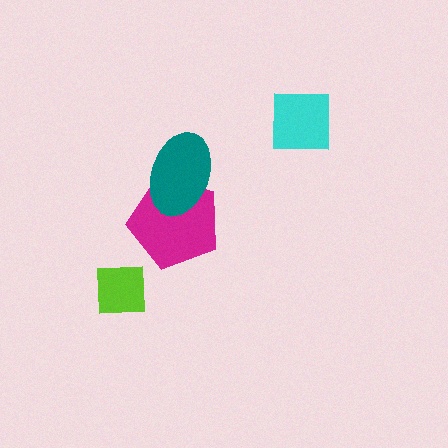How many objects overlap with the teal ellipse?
1 object overlaps with the teal ellipse.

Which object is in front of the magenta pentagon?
The teal ellipse is in front of the magenta pentagon.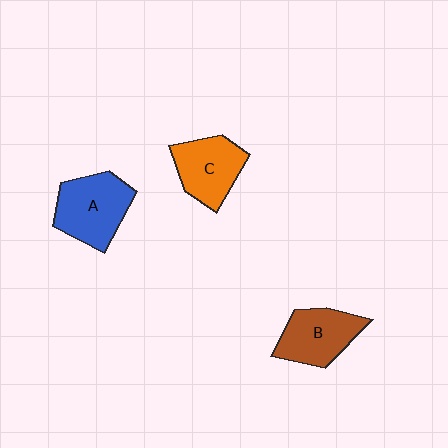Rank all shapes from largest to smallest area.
From largest to smallest: A (blue), C (orange), B (brown).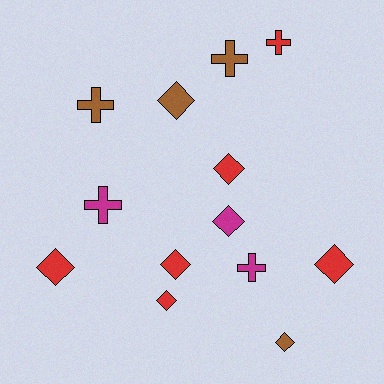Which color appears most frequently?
Red, with 6 objects.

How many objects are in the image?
There are 13 objects.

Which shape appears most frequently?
Diamond, with 8 objects.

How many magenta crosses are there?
There are 2 magenta crosses.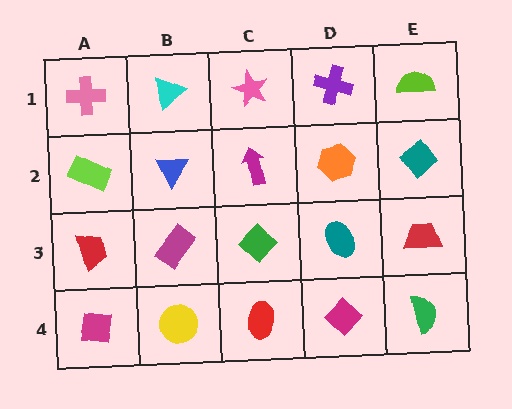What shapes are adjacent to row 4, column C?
A green diamond (row 3, column C), a yellow circle (row 4, column B), a magenta diamond (row 4, column D).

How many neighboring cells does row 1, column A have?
2.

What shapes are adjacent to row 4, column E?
A red trapezoid (row 3, column E), a magenta diamond (row 4, column D).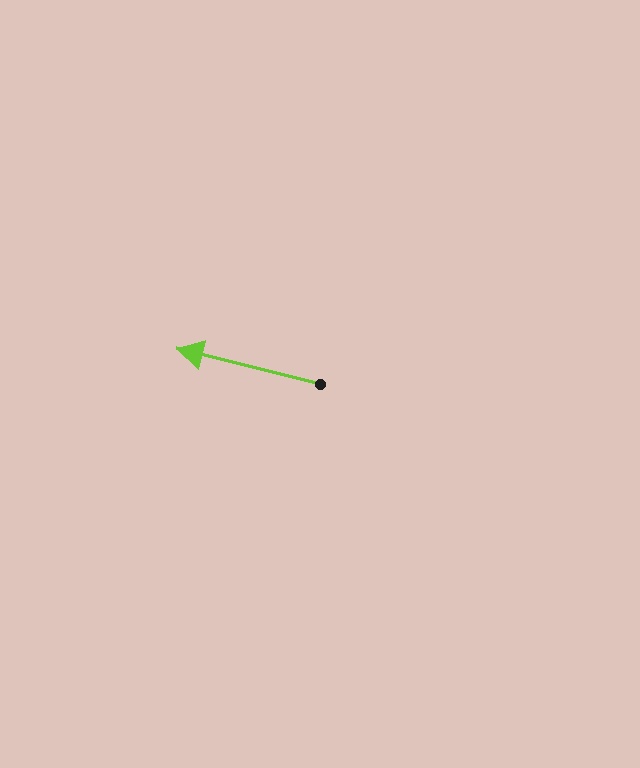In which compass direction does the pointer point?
West.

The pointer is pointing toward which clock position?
Roughly 9 o'clock.